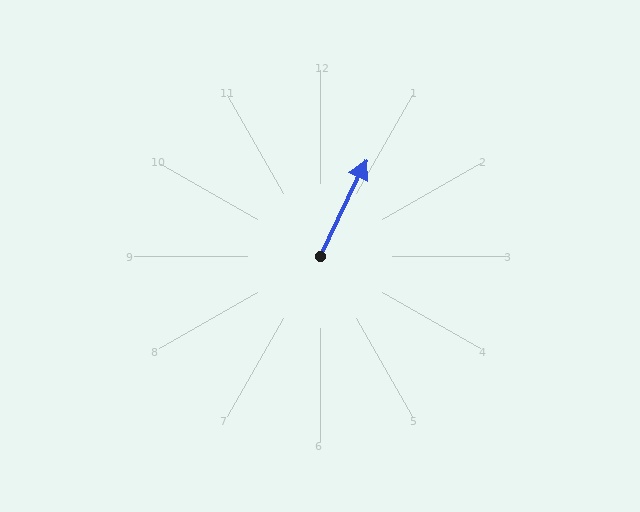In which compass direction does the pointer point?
Northeast.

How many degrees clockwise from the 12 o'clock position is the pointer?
Approximately 26 degrees.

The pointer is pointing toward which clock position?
Roughly 1 o'clock.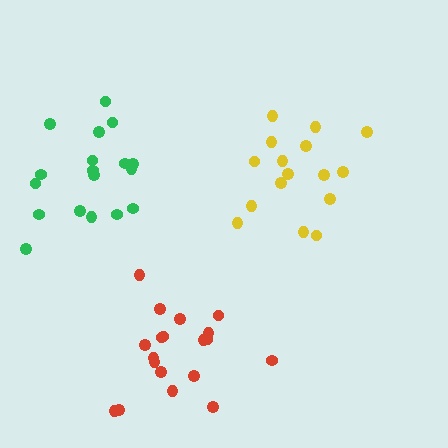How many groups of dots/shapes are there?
There are 3 groups.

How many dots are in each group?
Group 1: 16 dots, Group 2: 19 dots, Group 3: 18 dots (53 total).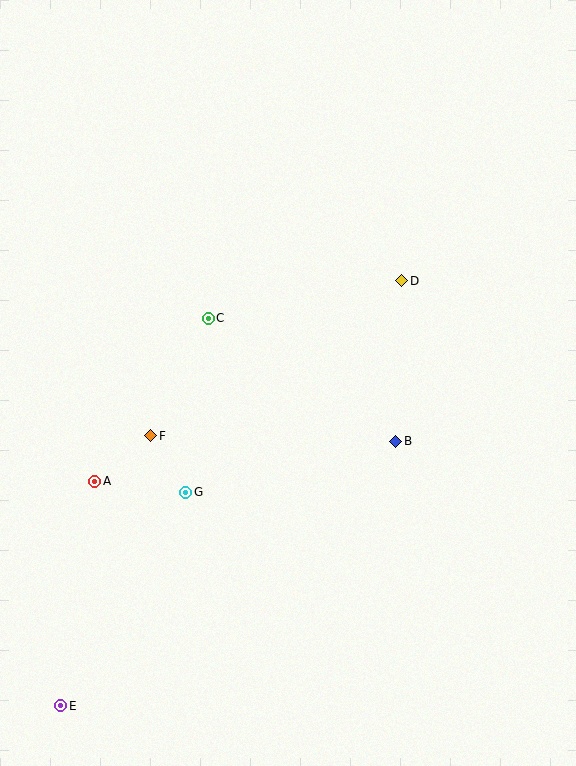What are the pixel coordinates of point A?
Point A is at (95, 481).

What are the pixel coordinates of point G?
Point G is at (186, 492).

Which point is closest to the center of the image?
Point C at (208, 318) is closest to the center.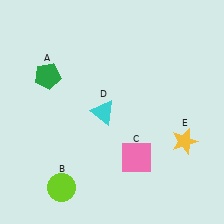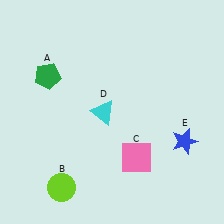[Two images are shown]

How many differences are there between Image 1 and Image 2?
There is 1 difference between the two images.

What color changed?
The star (E) changed from yellow in Image 1 to blue in Image 2.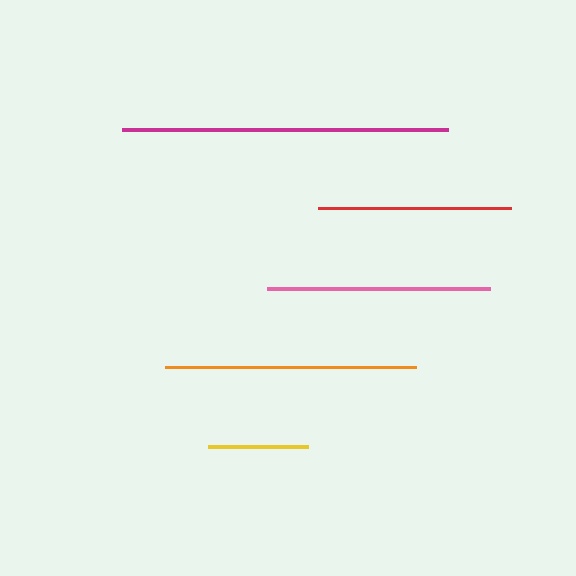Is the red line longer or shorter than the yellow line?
The red line is longer than the yellow line.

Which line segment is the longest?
The magenta line is the longest at approximately 326 pixels.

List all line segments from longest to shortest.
From longest to shortest: magenta, orange, pink, red, yellow.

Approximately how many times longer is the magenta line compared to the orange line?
The magenta line is approximately 1.3 times the length of the orange line.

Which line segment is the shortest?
The yellow line is the shortest at approximately 100 pixels.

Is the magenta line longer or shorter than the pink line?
The magenta line is longer than the pink line.